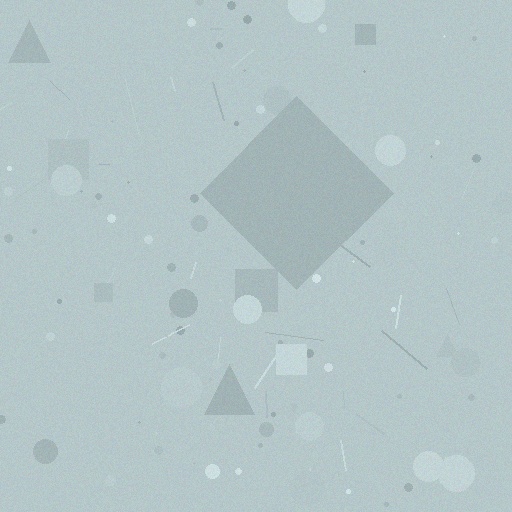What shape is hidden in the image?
A diamond is hidden in the image.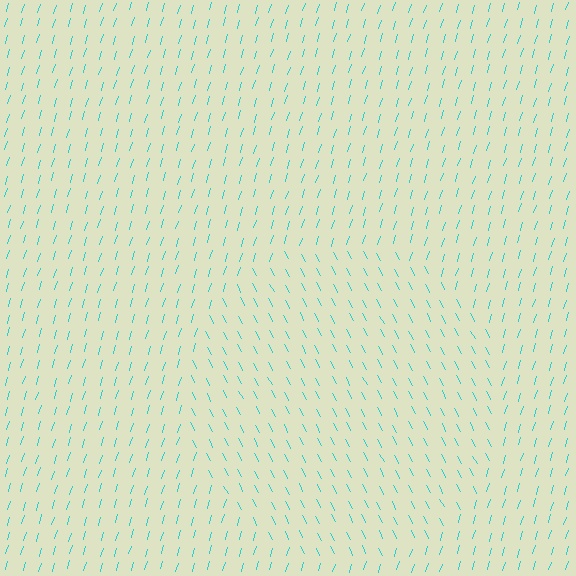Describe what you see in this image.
The image is filled with small cyan line segments. A circle region in the image has lines oriented differently from the surrounding lines, creating a visible texture boundary.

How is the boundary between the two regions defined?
The boundary is defined purely by a change in line orientation (approximately 45 degrees difference). All lines are the same color and thickness.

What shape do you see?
I see a circle.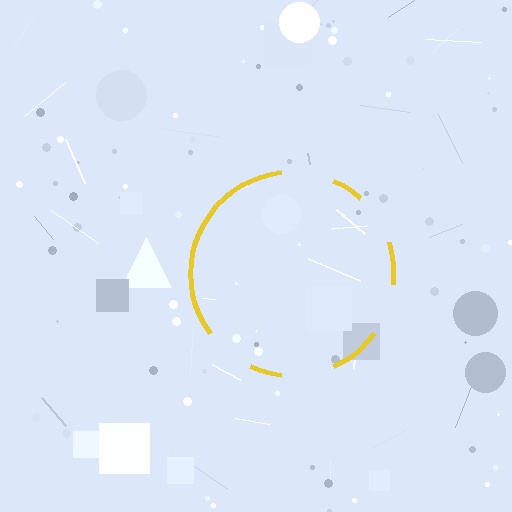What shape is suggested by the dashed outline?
The dashed outline suggests a circle.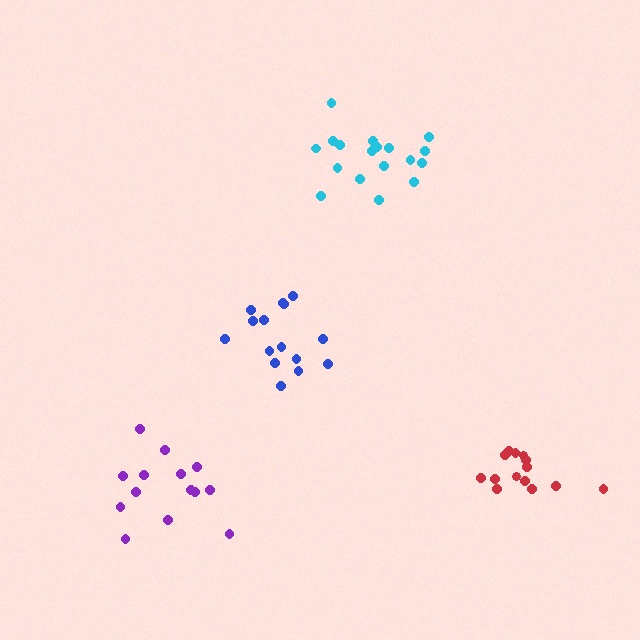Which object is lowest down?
The purple cluster is bottommost.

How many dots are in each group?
Group 1: 18 dots, Group 2: 14 dots, Group 3: 14 dots, Group 4: 15 dots (61 total).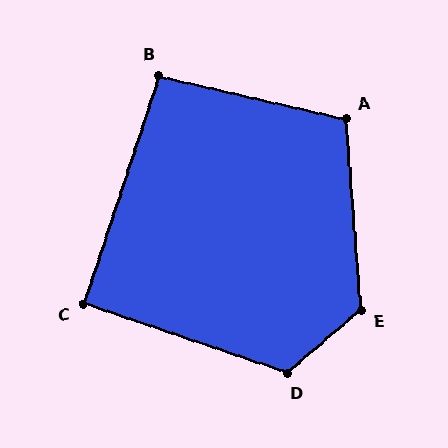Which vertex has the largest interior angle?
E, at approximately 126 degrees.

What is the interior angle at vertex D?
Approximately 121 degrees (obtuse).